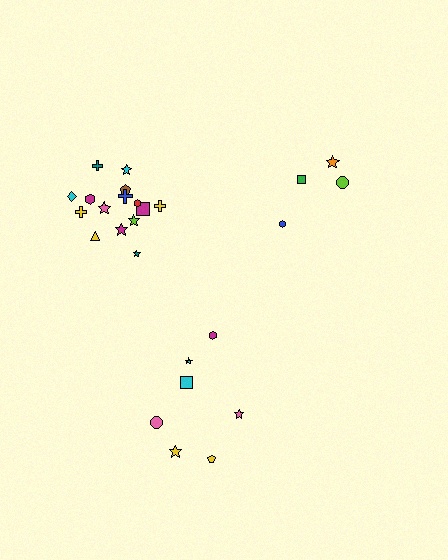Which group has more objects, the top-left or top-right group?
The top-left group.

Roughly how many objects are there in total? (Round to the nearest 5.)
Roughly 25 objects in total.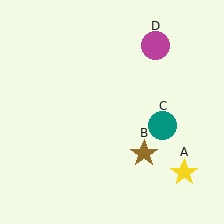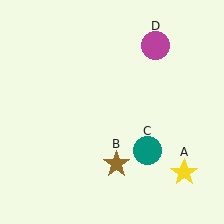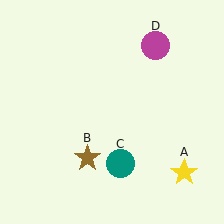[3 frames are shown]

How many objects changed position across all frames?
2 objects changed position: brown star (object B), teal circle (object C).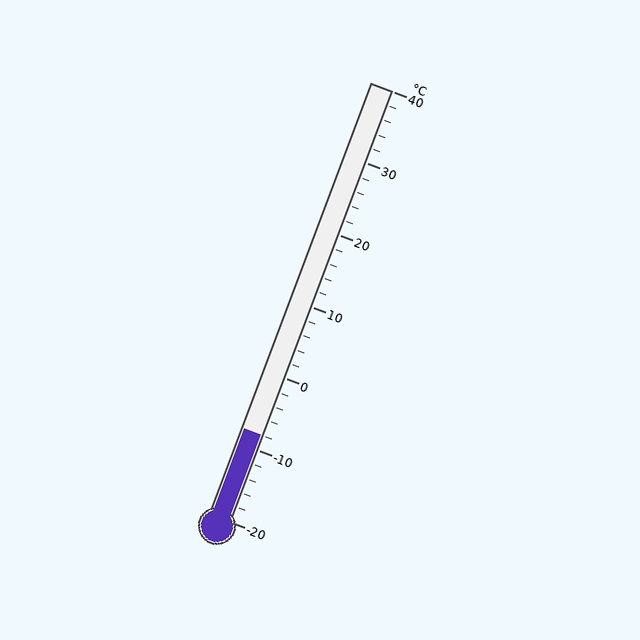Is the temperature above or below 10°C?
The temperature is below 10°C.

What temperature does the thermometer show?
The thermometer shows approximately -8°C.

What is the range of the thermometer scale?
The thermometer scale ranges from -20°C to 40°C.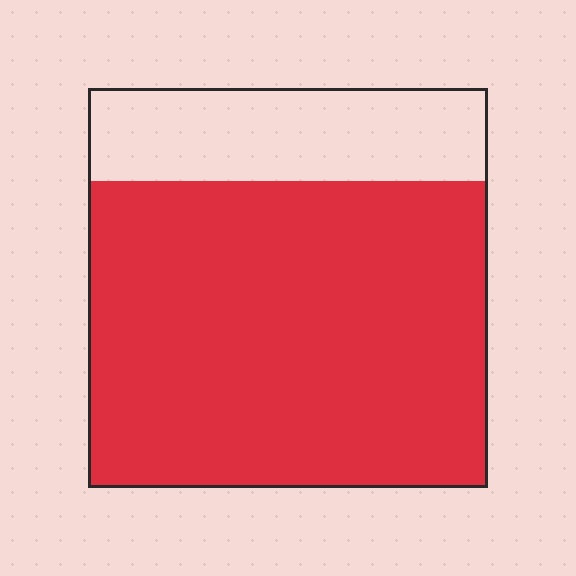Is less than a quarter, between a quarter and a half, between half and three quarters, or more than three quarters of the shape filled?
More than three quarters.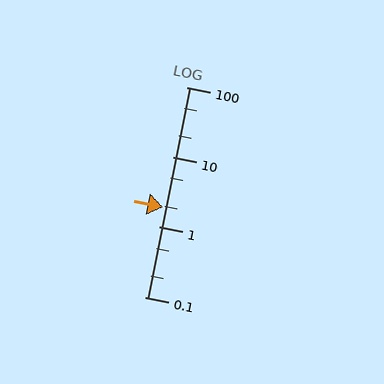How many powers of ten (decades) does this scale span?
The scale spans 3 decades, from 0.1 to 100.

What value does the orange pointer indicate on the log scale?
The pointer indicates approximately 1.9.